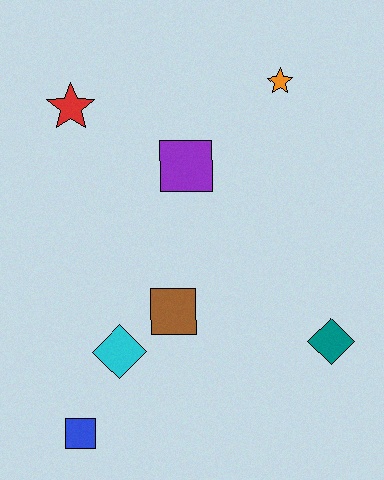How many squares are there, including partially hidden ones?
There are 3 squares.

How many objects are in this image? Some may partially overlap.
There are 7 objects.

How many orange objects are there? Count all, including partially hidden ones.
There is 1 orange object.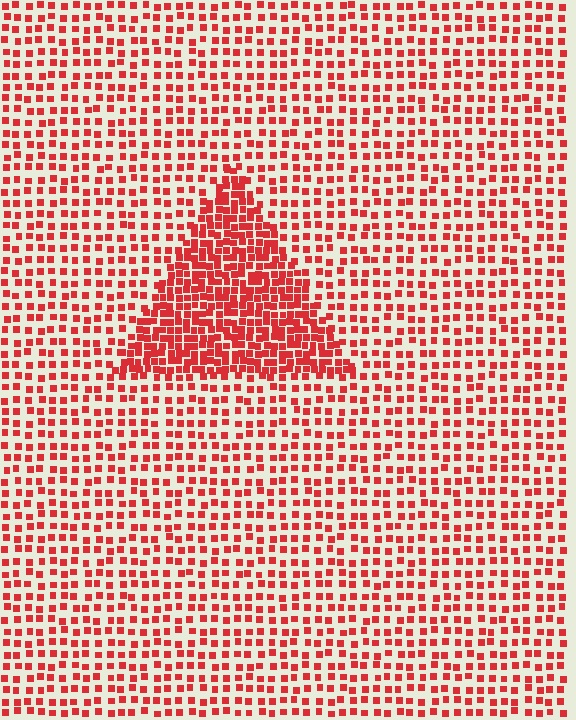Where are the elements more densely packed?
The elements are more densely packed inside the triangle boundary.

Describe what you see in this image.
The image contains small red elements arranged at two different densities. A triangle-shaped region is visible where the elements are more densely packed than the surrounding area.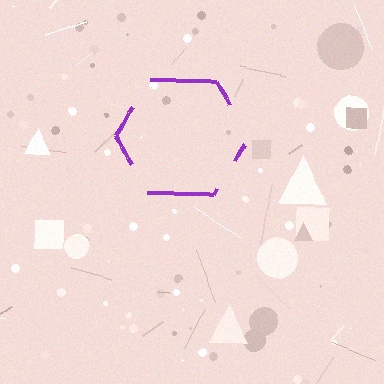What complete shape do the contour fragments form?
The contour fragments form a hexagon.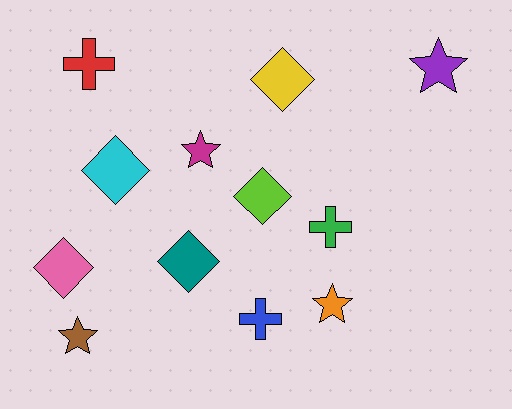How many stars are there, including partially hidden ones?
There are 4 stars.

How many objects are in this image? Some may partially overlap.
There are 12 objects.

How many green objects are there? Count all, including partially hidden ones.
There is 1 green object.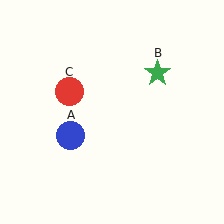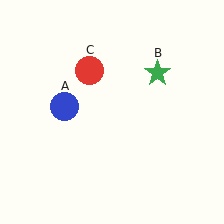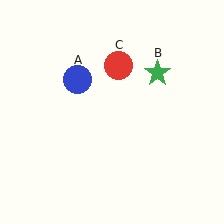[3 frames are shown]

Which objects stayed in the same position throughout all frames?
Green star (object B) remained stationary.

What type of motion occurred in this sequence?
The blue circle (object A), red circle (object C) rotated clockwise around the center of the scene.